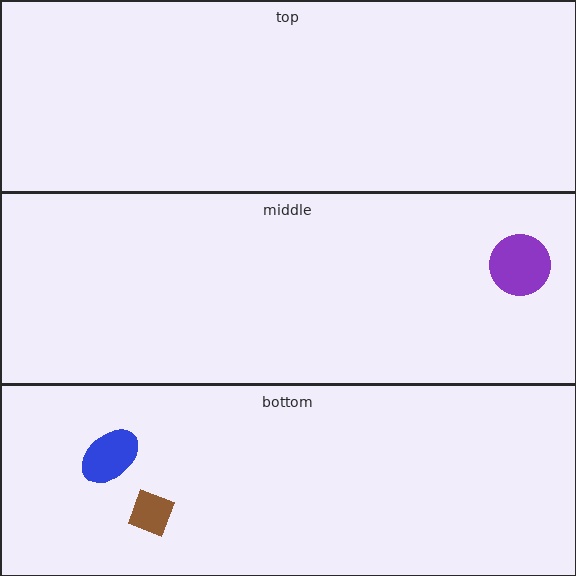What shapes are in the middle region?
The purple circle.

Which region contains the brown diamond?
The bottom region.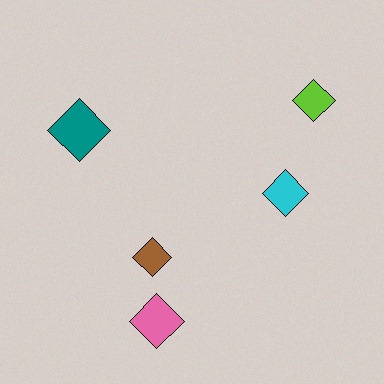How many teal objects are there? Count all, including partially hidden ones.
There is 1 teal object.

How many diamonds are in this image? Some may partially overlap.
There are 5 diamonds.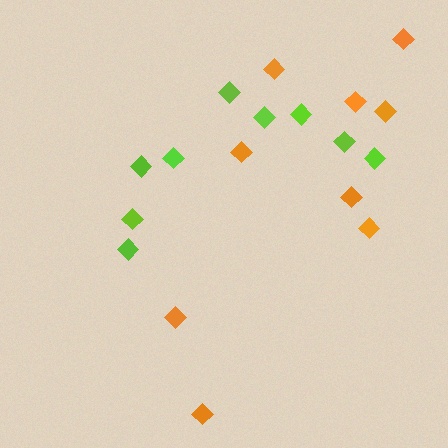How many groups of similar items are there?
There are 2 groups: one group of lime diamonds (9) and one group of orange diamonds (9).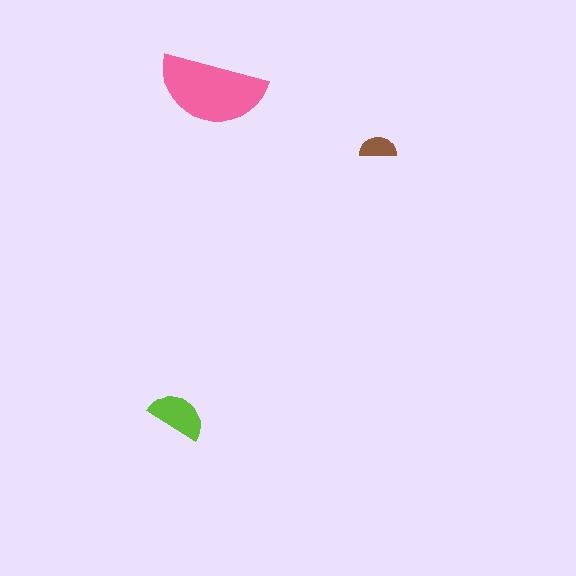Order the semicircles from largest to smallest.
the pink one, the lime one, the brown one.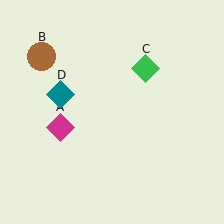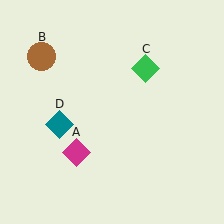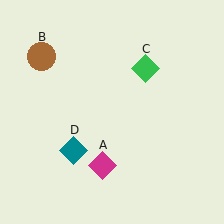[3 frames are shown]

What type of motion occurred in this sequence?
The magenta diamond (object A), teal diamond (object D) rotated counterclockwise around the center of the scene.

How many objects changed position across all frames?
2 objects changed position: magenta diamond (object A), teal diamond (object D).